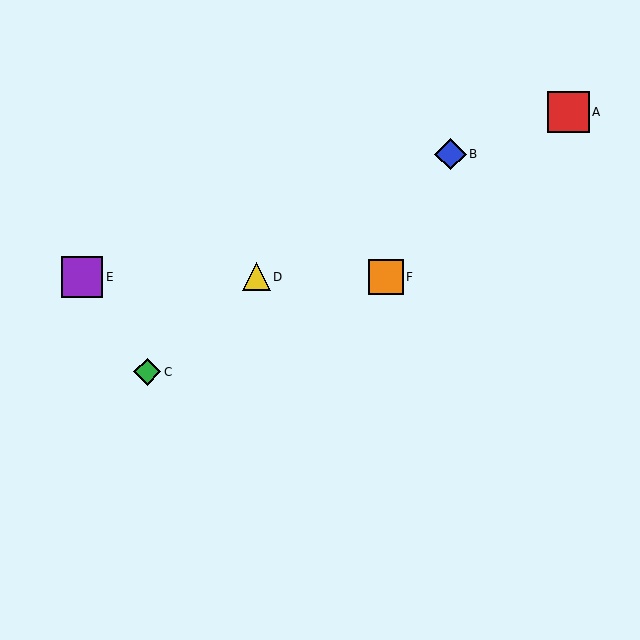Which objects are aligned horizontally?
Objects D, E, F are aligned horizontally.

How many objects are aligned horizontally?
3 objects (D, E, F) are aligned horizontally.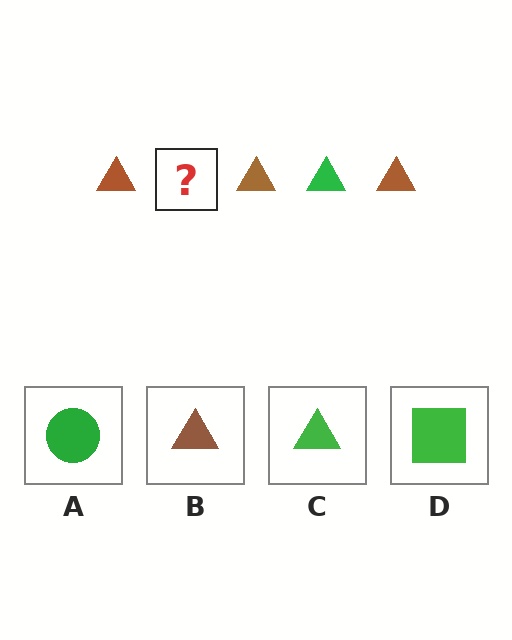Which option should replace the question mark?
Option C.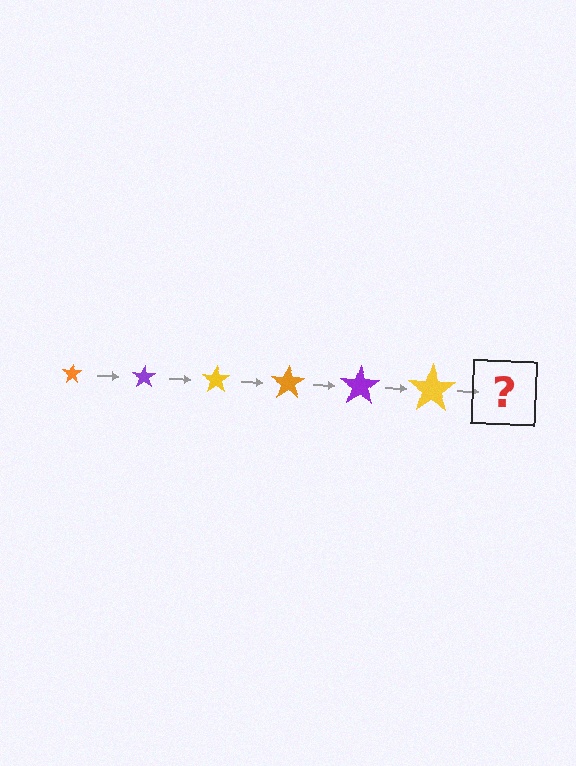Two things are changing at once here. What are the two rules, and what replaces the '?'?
The two rules are that the star grows larger each step and the color cycles through orange, purple, and yellow. The '?' should be an orange star, larger than the previous one.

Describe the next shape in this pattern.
It should be an orange star, larger than the previous one.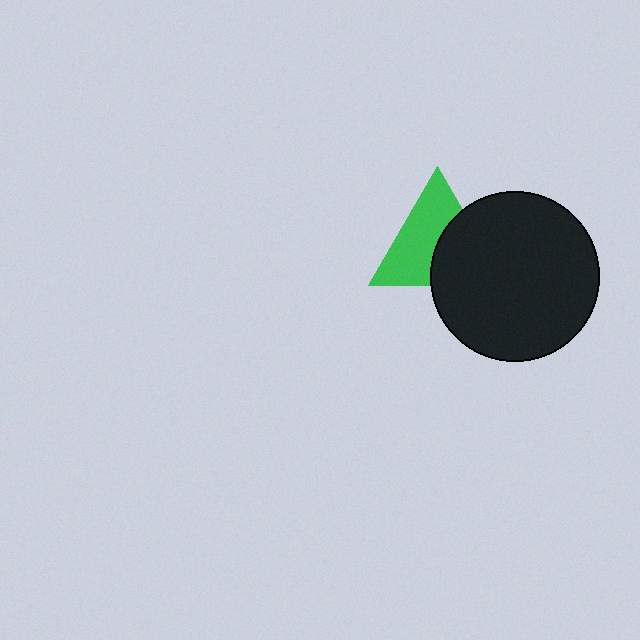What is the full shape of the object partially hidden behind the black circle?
The partially hidden object is a green triangle.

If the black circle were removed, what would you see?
You would see the complete green triangle.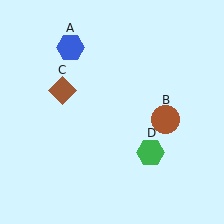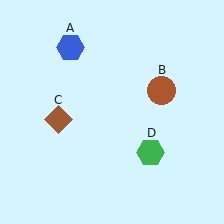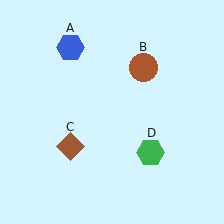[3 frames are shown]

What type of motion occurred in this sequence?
The brown circle (object B), brown diamond (object C) rotated counterclockwise around the center of the scene.